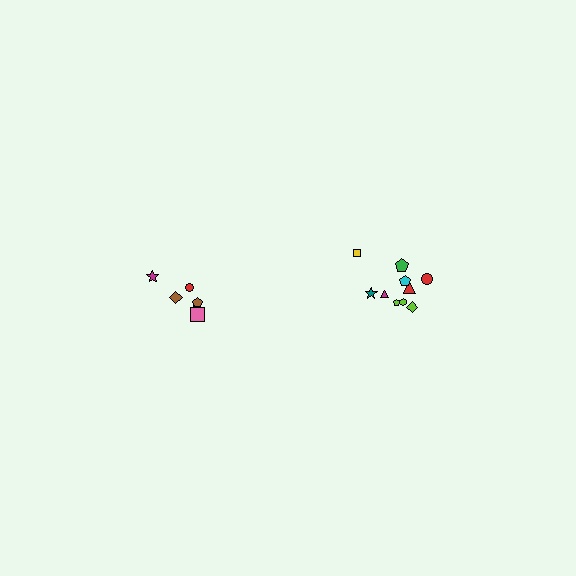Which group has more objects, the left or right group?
The right group.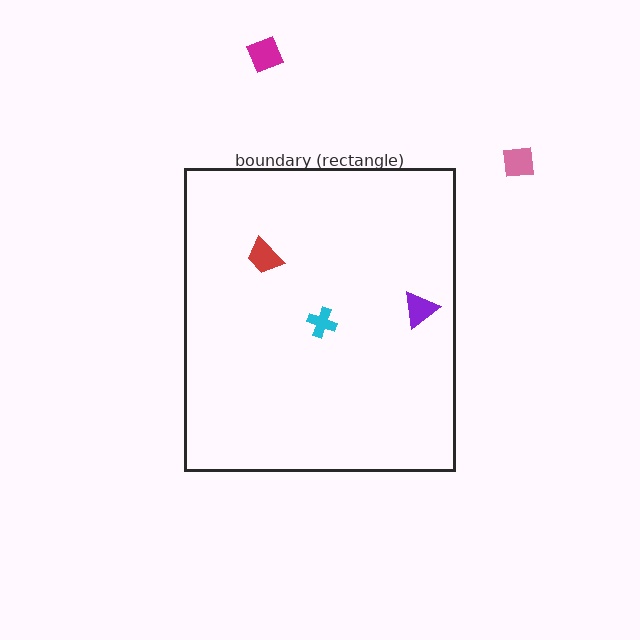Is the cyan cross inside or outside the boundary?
Inside.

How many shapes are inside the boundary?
3 inside, 2 outside.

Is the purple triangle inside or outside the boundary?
Inside.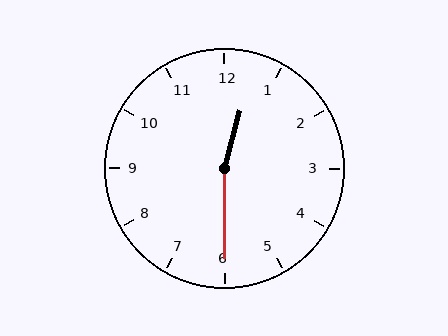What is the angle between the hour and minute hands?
Approximately 165 degrees.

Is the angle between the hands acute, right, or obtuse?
It is obtuse.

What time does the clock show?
12:30.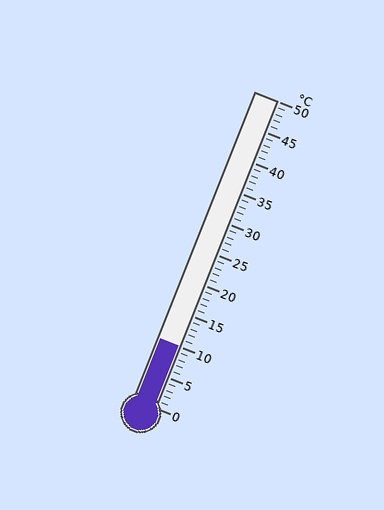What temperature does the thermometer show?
The thermometer shows approximately 10°C.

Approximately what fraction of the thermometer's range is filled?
The thermometer is filled to approximately 20% of its range.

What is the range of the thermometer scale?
The thermometer scale ranges from 0°C to 50°C.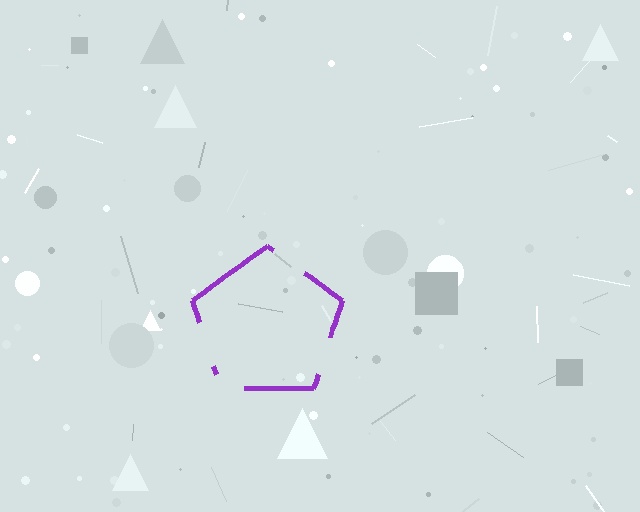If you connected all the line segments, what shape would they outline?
They would outline a pentagon.